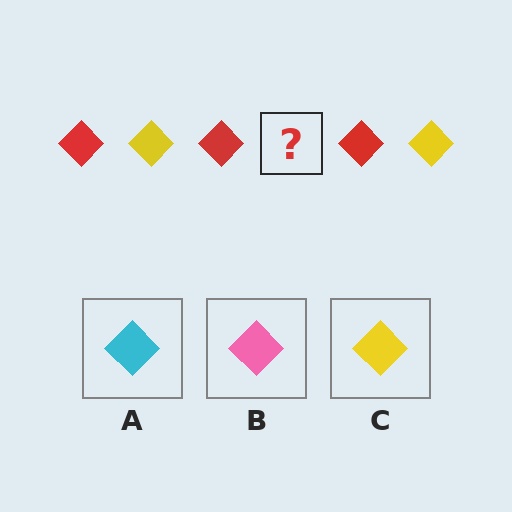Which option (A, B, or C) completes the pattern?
C.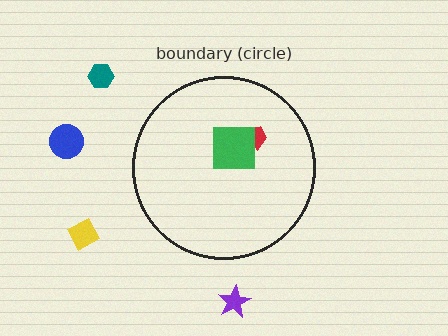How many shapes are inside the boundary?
2 inside, 4 outside.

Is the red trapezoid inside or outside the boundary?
Inside.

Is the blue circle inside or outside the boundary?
Outside.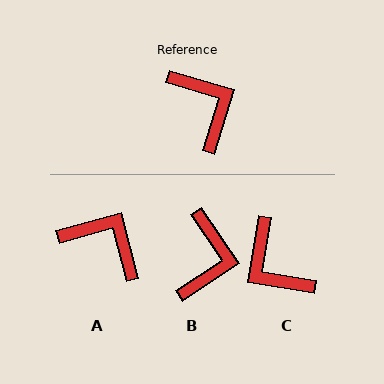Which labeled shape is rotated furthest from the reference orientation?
C, about 173 degrees away.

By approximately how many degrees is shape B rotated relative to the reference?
Approximately 40 degrees clockwise.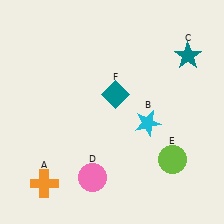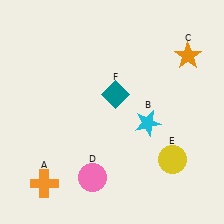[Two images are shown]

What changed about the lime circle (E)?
In Image 1, E is lime. In Image 2, it changed to yellow.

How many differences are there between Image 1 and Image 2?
There are 2 differences between the two images.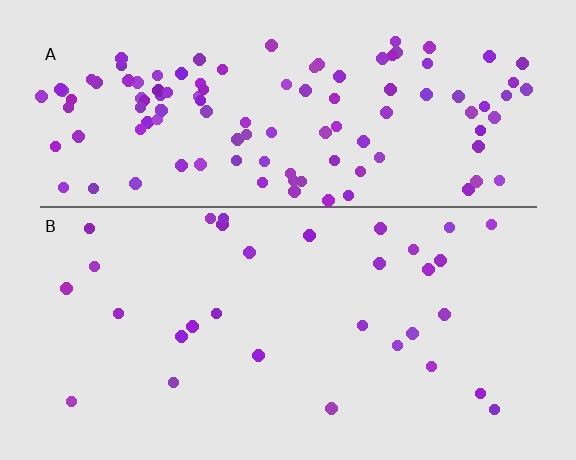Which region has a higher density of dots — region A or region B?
A (the top).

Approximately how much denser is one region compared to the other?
Approximately 3.8× — region A over region B.